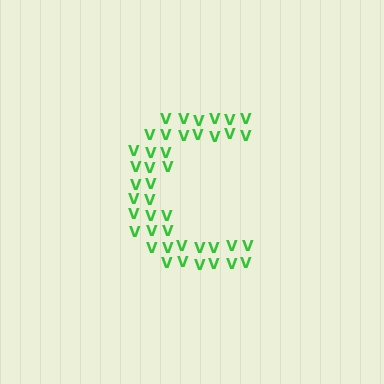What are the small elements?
The small elements are letter V's.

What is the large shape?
The large shape is the letter C.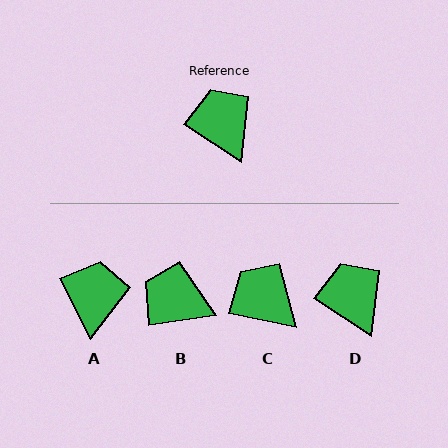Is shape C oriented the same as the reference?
No, it is off by about 22 degrees.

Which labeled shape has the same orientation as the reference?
D.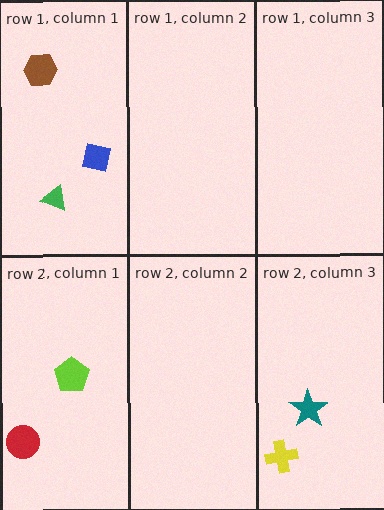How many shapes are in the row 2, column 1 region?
2.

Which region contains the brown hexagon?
The row 1, column 1 region.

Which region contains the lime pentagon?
The row 2, column 1 region.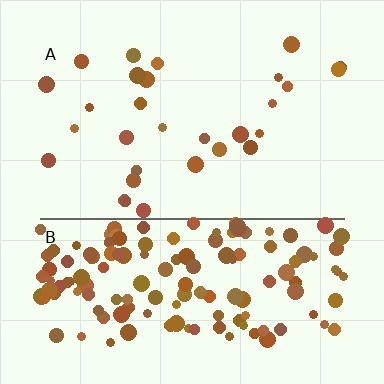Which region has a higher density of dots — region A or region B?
B (the bottom).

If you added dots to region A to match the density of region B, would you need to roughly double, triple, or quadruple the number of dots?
Approximately quadruple.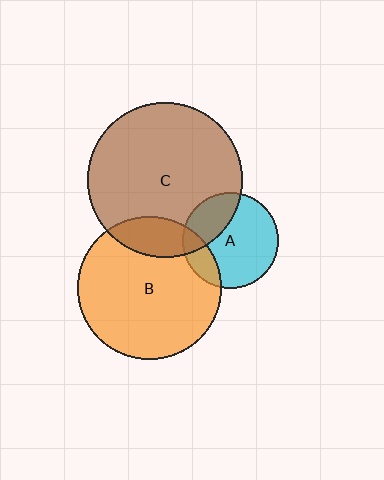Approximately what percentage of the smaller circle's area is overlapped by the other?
Approximately 15%.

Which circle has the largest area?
Circle C (brown).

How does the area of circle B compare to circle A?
Approximately 2.3 times.